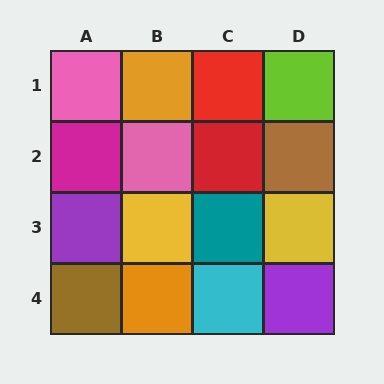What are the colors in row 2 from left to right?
Magenta, pink, red, brown.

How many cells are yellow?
2 cells are yellow.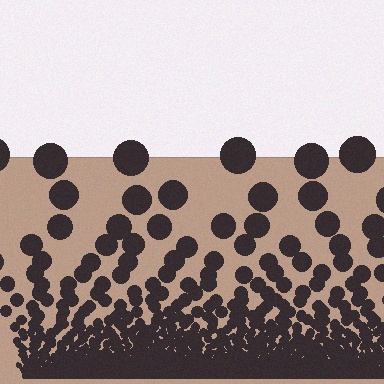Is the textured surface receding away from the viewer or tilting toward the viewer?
The surface appears to tilt toward the viewer. Texture elements get larger and sparser toward the top.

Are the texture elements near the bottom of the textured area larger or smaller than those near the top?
Smaller. The gradient is inverted — elements near the bottom are smaller and denser.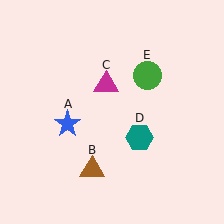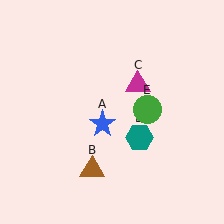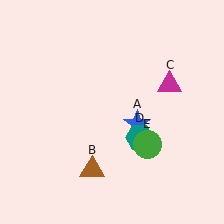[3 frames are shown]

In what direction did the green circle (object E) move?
The green circle (object E) moved down.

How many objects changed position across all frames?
3 objects changed position: blue star (object A), magenta triangle (object C), green circle (object E).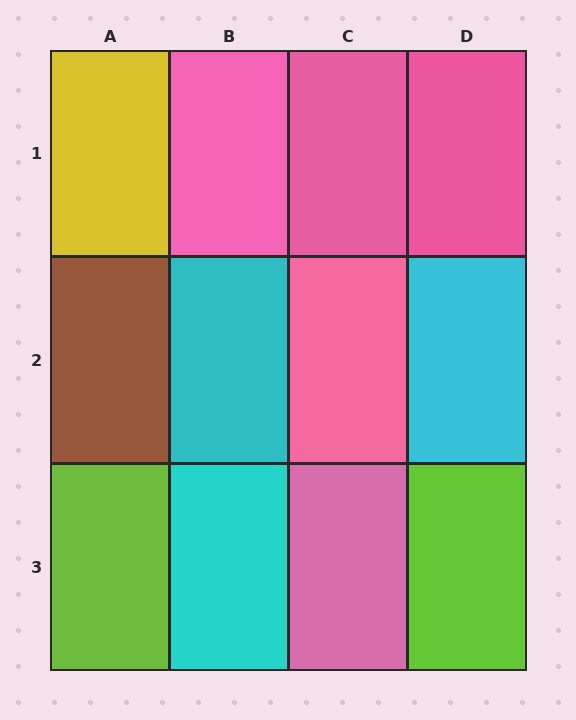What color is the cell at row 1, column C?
Pink.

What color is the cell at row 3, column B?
Cyan.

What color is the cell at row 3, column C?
Pink.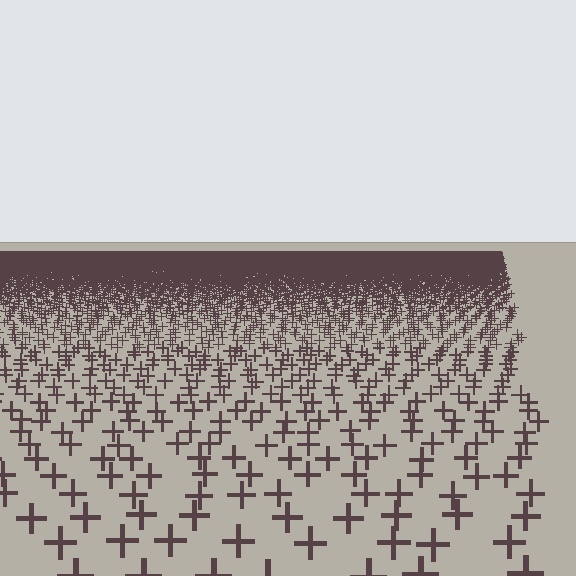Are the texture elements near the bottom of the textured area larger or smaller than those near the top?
Larger. Near the bottom, elements are closer to the viewer and appear at a bigger on-screen size.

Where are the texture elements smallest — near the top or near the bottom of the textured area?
Near the top.